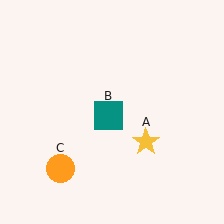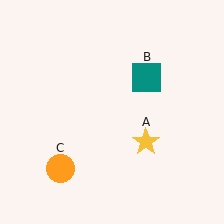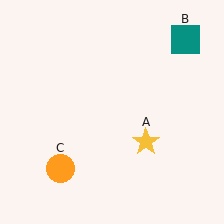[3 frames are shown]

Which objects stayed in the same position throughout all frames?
Yellow star (object A) and orange circle (object C) remained stationary.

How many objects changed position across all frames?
1 object changed position: teal square (object B).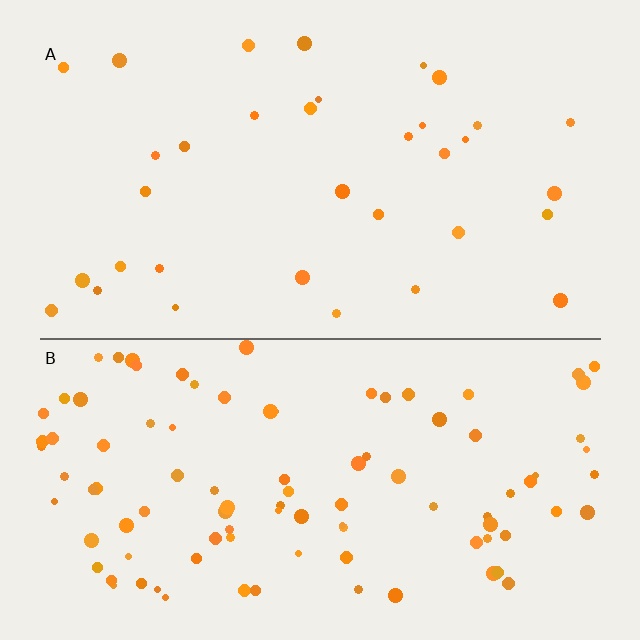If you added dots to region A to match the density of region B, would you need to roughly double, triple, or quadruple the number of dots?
Approximately triple.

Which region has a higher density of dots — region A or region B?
B (the bottom).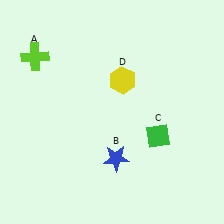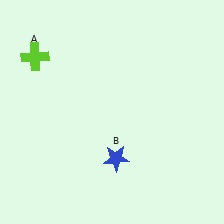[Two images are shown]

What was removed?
The yellow hexagon (D), the green diamond (C) were removed in Image 2.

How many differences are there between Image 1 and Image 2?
There are 2 differences between the two images.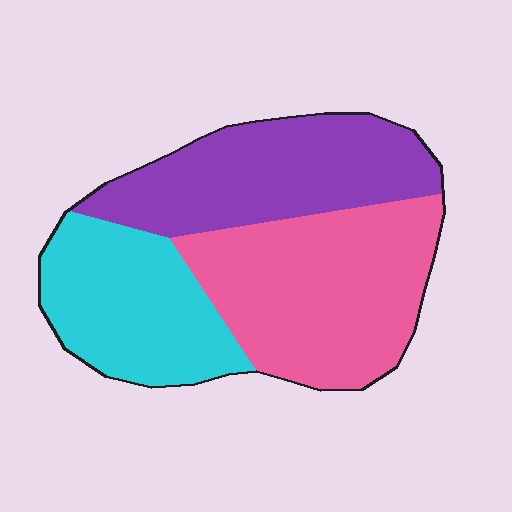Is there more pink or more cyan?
Pink.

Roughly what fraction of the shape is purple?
Purple takes up about one third (1/3) of the shape.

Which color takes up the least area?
Cyan, at roughly 30%.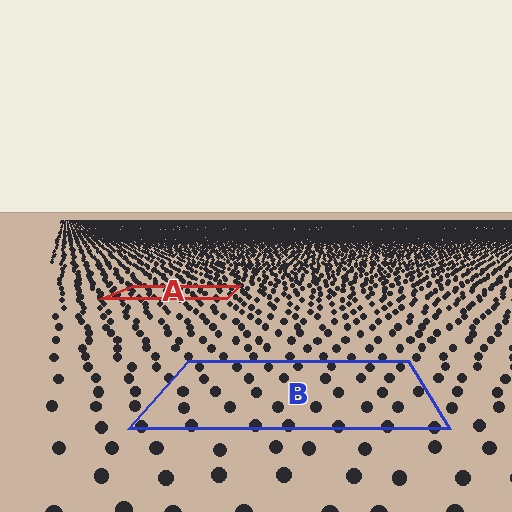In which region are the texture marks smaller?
The texture marks are smaller in region A, because it is farther away.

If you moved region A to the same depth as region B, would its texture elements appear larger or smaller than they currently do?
They would appear larger. At a closer depth, the same texture elements are projected at a bigger on-screen size.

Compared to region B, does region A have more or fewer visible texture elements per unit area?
Region A has more texture elements per unit area — they are packed more densely because it is farther away.